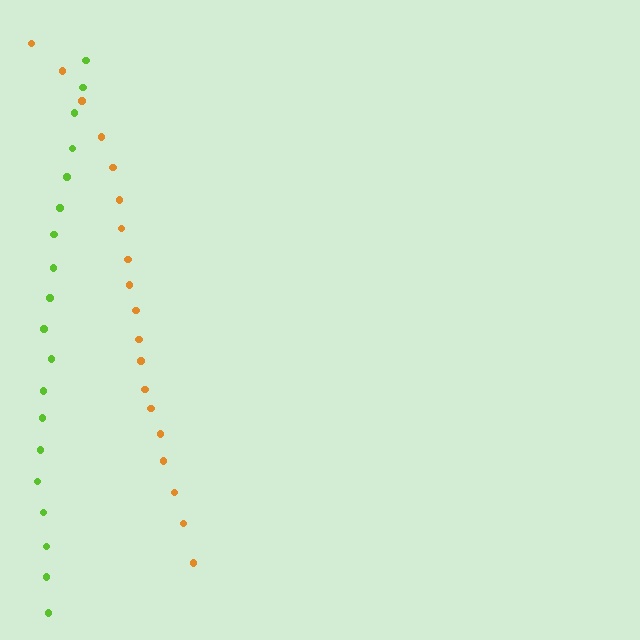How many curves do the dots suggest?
There are 2 distinct paths.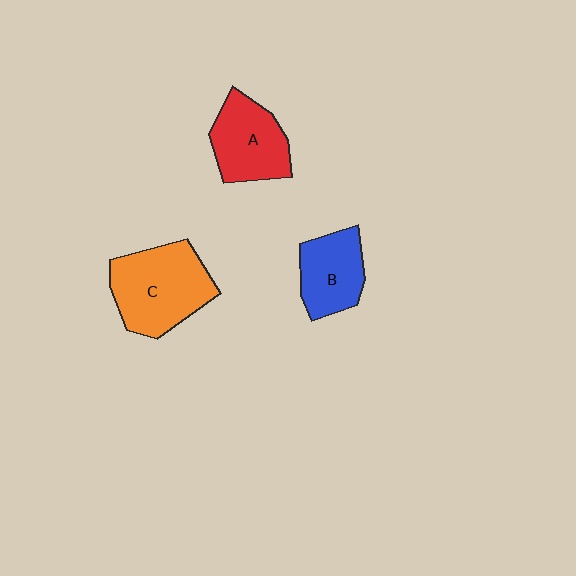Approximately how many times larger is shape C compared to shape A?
Approximately 1.3 times.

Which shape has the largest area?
Shape C (orange).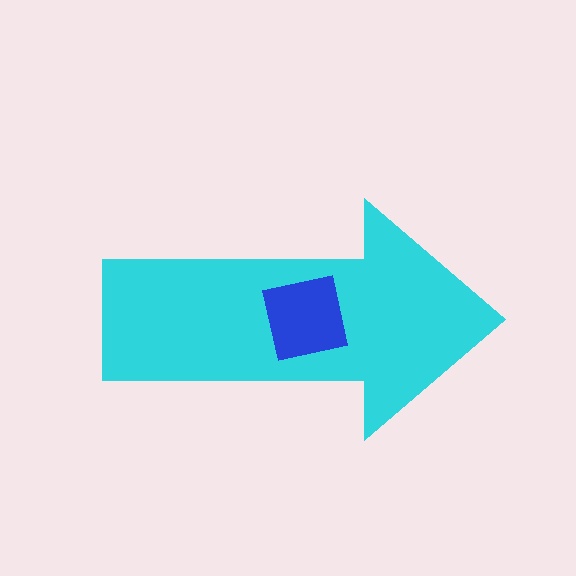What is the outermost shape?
The cyan arrow.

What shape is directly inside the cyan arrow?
The blue square.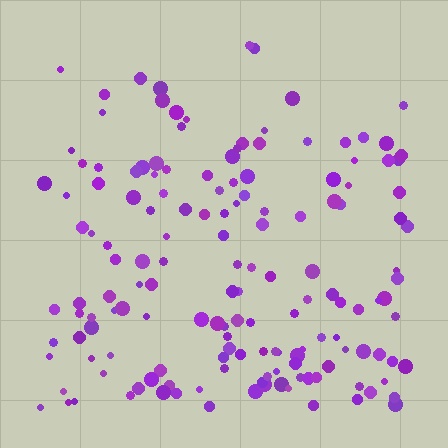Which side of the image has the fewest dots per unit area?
The top.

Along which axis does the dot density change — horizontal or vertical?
Vertical.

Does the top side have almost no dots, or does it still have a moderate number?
Still a moderate number, just noticeably fewer than the bottom.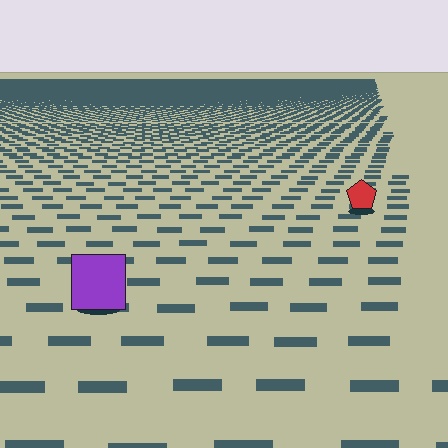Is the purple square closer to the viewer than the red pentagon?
Yes. The purple square is closer — you can tell from the texture gradient: the ground texture is coarser near it.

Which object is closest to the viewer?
The purple square is closest. The texture marks near it are larger and more spread out.